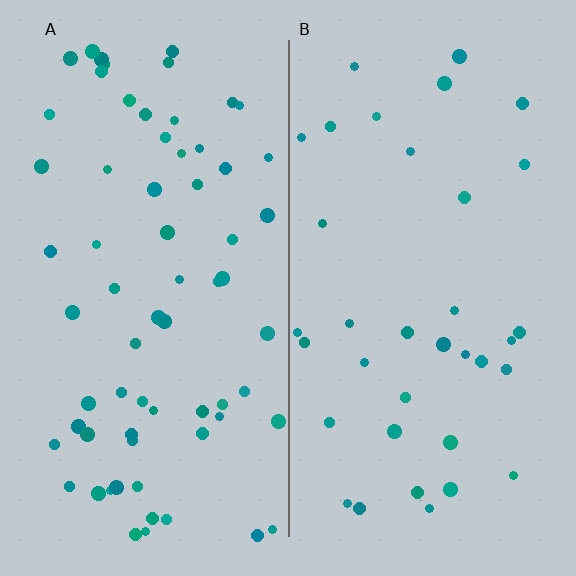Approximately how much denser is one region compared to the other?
Approximately 1.9× — region A over region B.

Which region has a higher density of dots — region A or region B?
A (the left).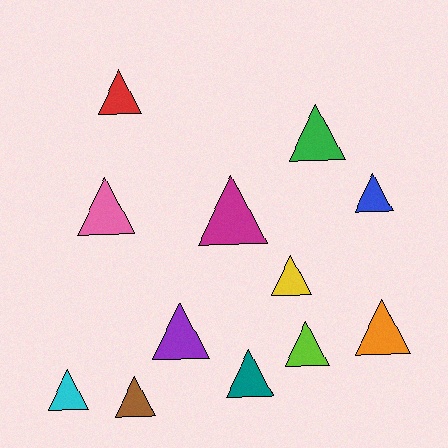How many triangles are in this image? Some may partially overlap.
There are 12 triangles.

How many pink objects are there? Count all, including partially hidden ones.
There is 1 pink object.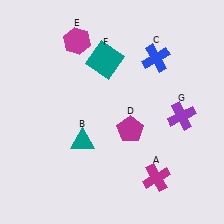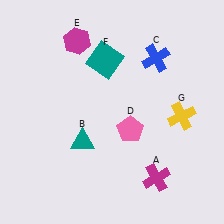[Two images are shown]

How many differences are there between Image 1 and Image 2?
There are 2 differences between the two images.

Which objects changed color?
D changed from magenta to pink. G changed from purple to yellow.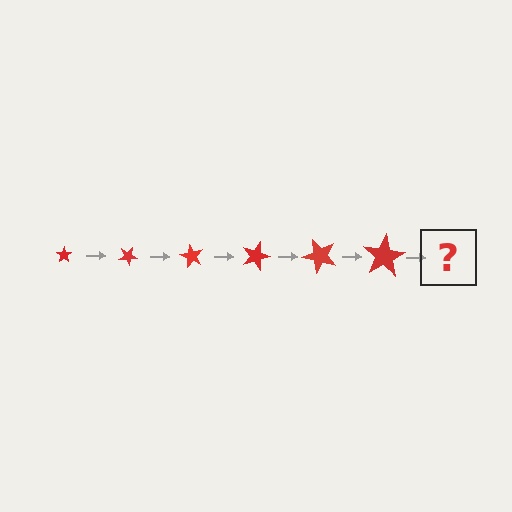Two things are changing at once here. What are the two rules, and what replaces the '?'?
The two rules are that the star grows larger each step and it rotates 30 degrees each step. The '?' should be a star, larger than the previous one and rotated 180 degrees from the start.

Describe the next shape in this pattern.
It should be a star, larger than the previous one and rotated 180 degrees from the start.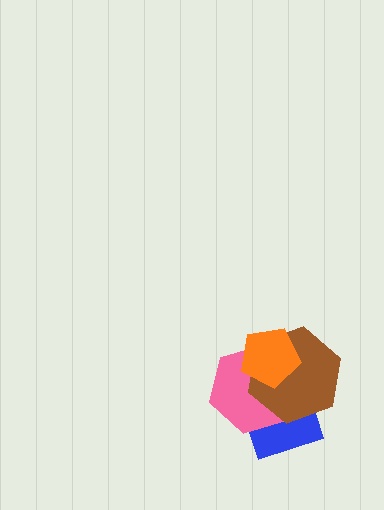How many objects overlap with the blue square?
3 objects overlap with the blue square.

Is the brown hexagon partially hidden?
Yes, it is partially covered by another shape.